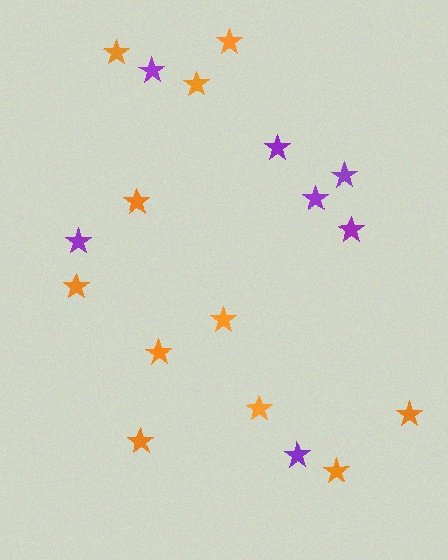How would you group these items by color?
There are 2 groups: one group of purple stars (7) and one group of orange stars (11).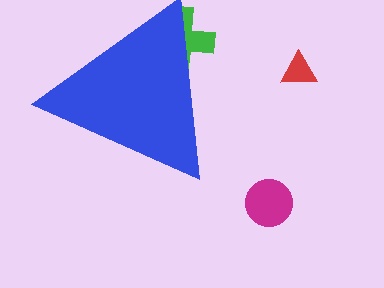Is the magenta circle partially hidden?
No, the magenta circle is fully visible.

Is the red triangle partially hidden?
No, the red triangle is fully visible.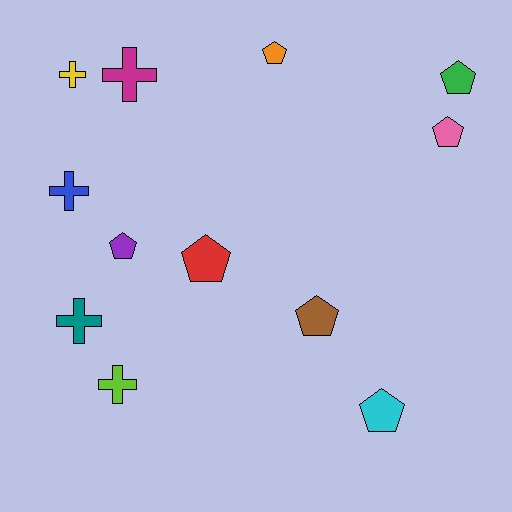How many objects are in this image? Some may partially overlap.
There are 12 objects.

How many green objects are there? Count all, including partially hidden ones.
There is 1 green object.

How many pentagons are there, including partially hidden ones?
There are 7 pentagons.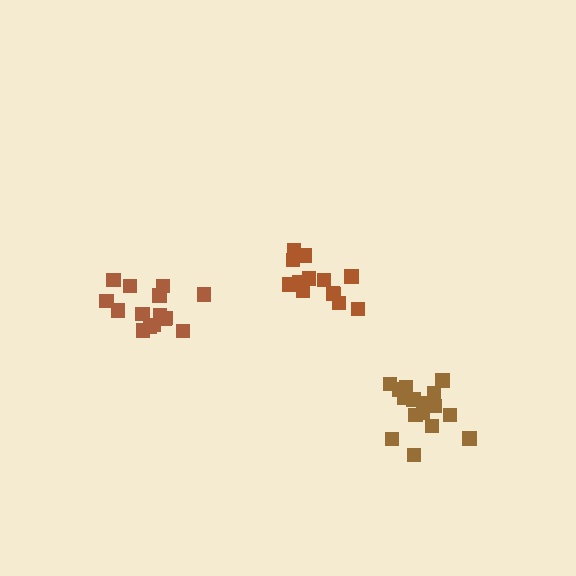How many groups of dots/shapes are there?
There are 3 groups.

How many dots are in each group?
Group 1: 15 dots, Group 2: 13 dots, Group 3: 16 dots (44 total).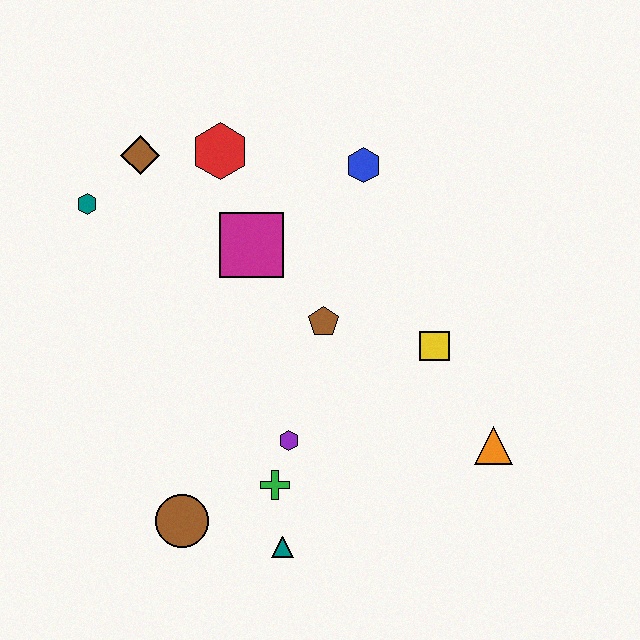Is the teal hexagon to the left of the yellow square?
Yes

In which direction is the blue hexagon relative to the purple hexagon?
The blue hexagon is above the purple hexagon.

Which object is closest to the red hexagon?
The brown diamond is closest to the red hexagon.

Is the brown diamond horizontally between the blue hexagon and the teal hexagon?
Yes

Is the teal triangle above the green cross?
No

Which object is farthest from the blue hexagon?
The brown circle is farthest from the blue hexagon.